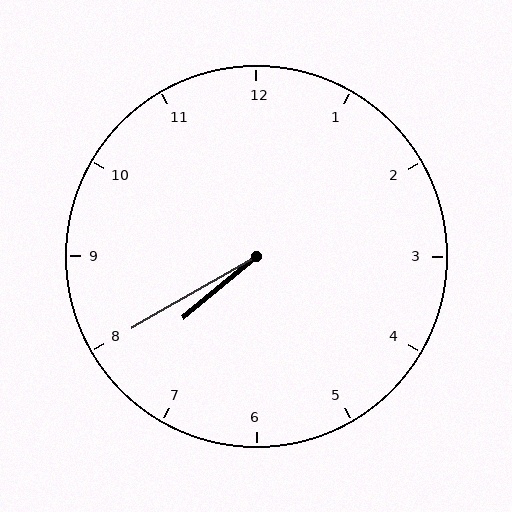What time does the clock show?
7:40.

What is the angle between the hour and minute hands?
Approximately 10 degrees.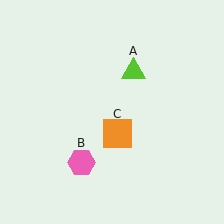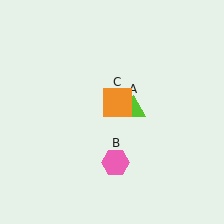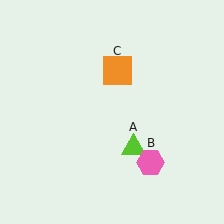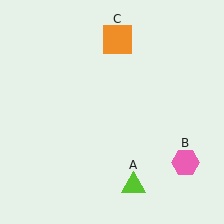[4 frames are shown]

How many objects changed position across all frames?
3 objects changed position: lime triangle (object A), pink hexagon (object B), orange square (object C).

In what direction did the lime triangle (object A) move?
The lime triangle (object A) moved down.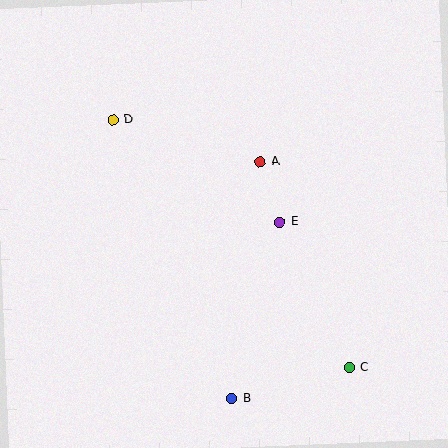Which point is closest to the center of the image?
Point E at (280, 222) is closest to the center.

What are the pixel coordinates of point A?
Point A is at (260, 162).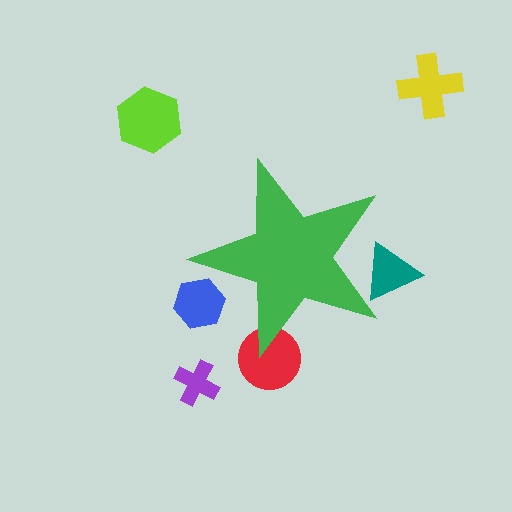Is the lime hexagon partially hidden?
No, the lime hexagon is fully visible.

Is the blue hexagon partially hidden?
Yes, the blue hexagon is partially hidden behind the green star.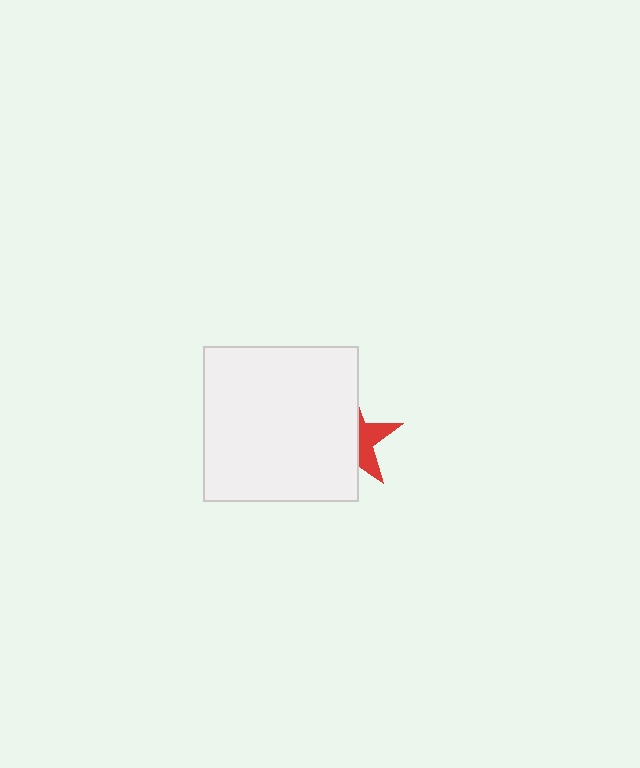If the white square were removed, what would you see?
You would see the complete red star.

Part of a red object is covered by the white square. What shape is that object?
It is a star.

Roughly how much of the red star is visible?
A small part of it is visible (roughly 35%).